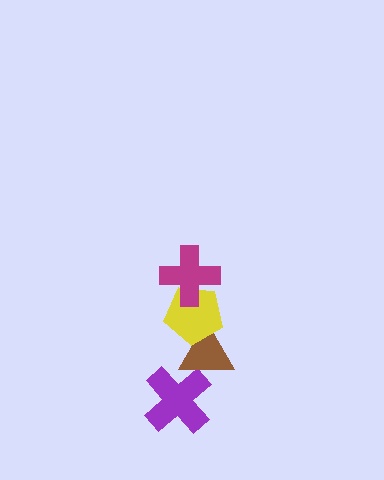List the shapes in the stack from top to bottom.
From top to bottom: the magenta cross, the yellow pentagon, the brown triangle, the purple cross.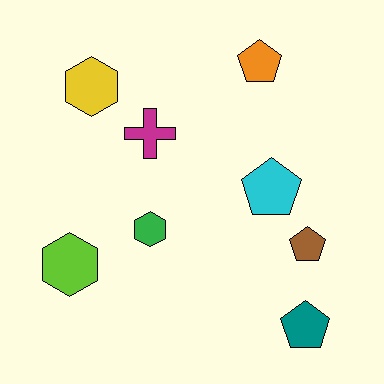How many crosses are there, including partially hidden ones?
There is 1 cross.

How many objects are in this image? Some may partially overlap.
There are 8 objects.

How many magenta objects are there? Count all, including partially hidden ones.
There is 1 magenta object.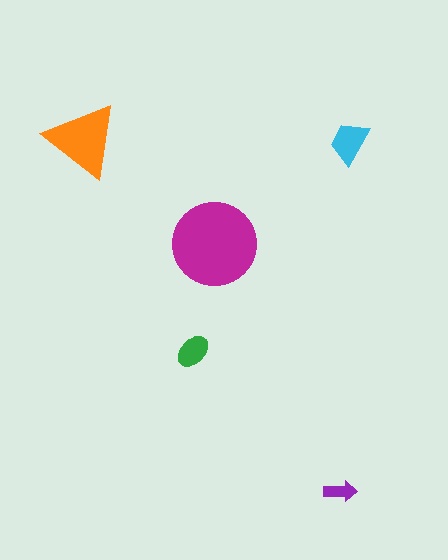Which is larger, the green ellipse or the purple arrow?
The green ellipse.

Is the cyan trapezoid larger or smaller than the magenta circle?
Smaller.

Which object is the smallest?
The purple arrow.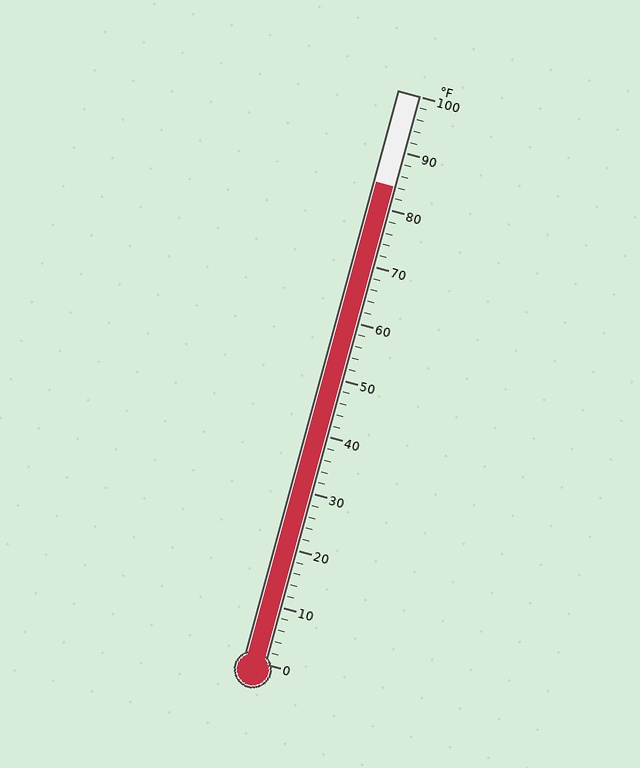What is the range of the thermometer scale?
The thermometer scale ranges from 0°F to 100°F.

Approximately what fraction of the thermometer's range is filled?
The thermometer is filled to approximately 85% of its range.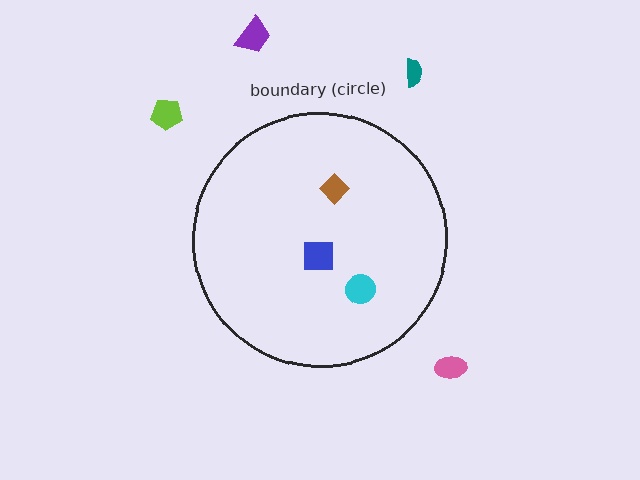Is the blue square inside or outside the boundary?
Inside.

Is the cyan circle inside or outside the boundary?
Inside.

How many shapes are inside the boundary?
3 inside, 4 outside.